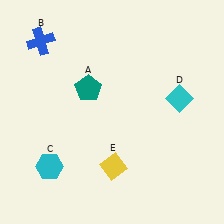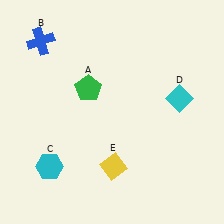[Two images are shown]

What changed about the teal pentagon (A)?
In Image 1, A is teal. In Image 2, it changed to green.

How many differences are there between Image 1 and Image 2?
There is 1 difference between the two images.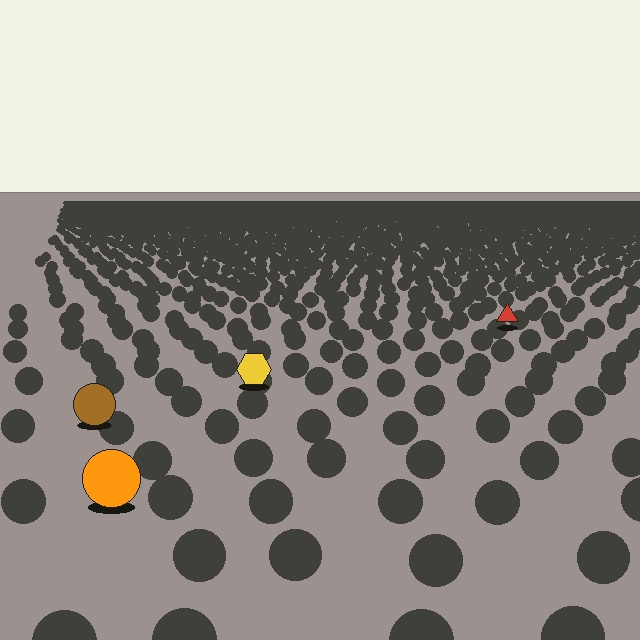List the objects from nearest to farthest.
From nearest to farthest: the orange circle, the brown circle, the yellow hexagon, the red triangle.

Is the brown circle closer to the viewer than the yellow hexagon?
Yes. The brown circle is closer — you can tell from the texture gradient: the ground texture is coarser near it.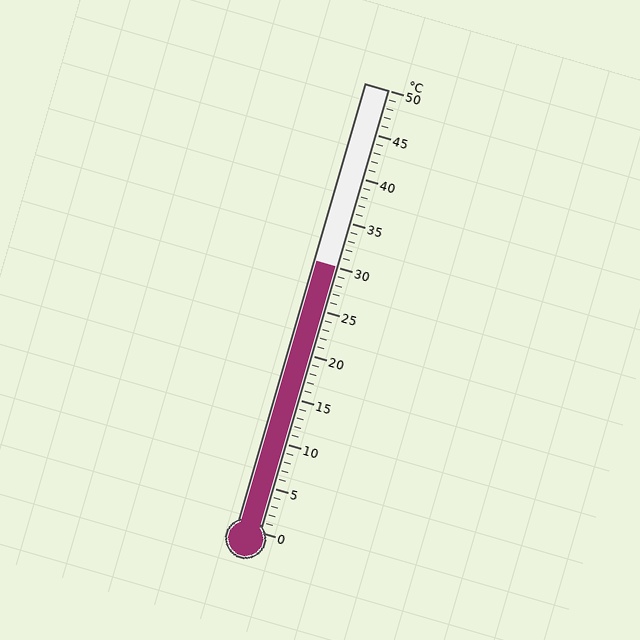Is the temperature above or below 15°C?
The temperature is above 15°C.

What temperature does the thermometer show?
The thermometer shows approximately 30°C.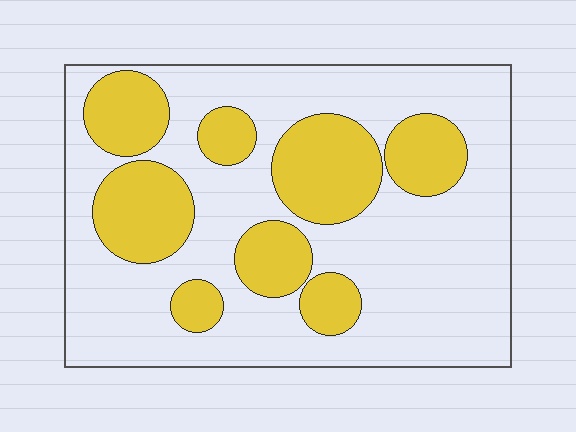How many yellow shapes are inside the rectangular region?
8.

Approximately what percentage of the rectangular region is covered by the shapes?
Approximately 30%.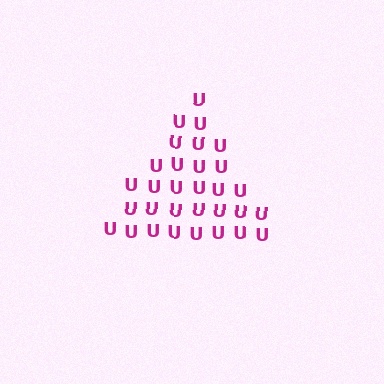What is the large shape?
The large shape is a triangle.